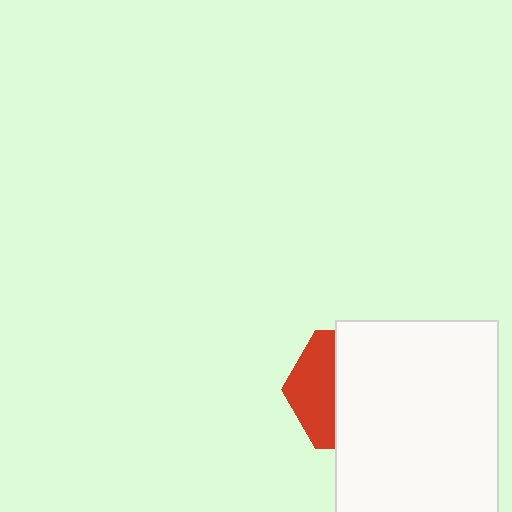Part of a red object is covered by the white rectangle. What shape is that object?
It is a hexagon.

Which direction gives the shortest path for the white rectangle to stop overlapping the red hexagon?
Moving right gives the shortest separation.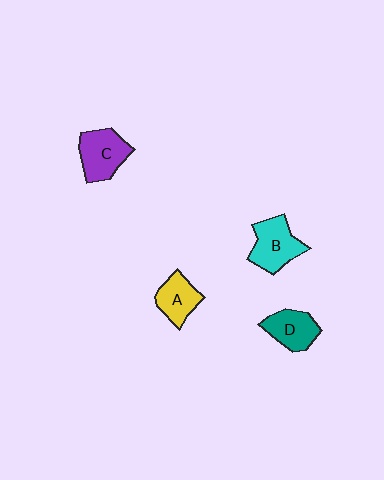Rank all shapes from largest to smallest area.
From largest to smallest: B (cyan), C (purple), D (teal), A (yellow).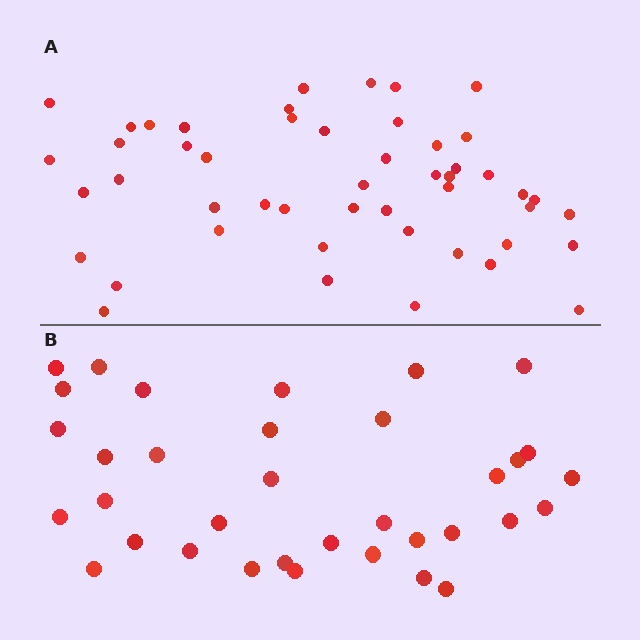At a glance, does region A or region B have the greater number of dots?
Region A (the top region) has more dots.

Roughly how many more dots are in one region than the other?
Region A has approximately 15 more dots than region B.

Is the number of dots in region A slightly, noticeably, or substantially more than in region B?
Region A has noticeably more, but not dramatically so. The ratio is roughly 1.4 to 1.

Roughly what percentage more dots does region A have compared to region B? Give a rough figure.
About 40% more.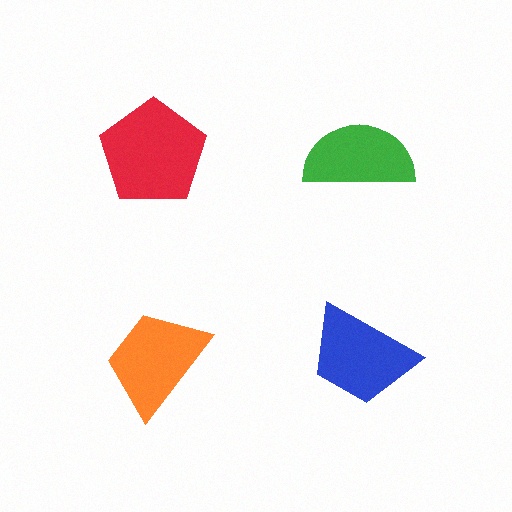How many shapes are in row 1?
2 shapes.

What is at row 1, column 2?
A green semicircle.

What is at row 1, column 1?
A red pentagon.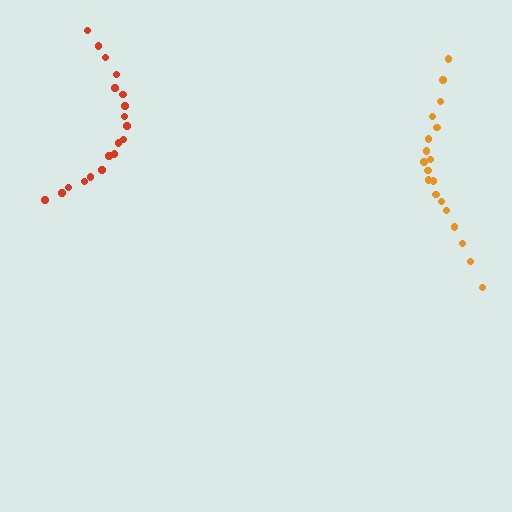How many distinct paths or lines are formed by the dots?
There are 2 distinct paths.